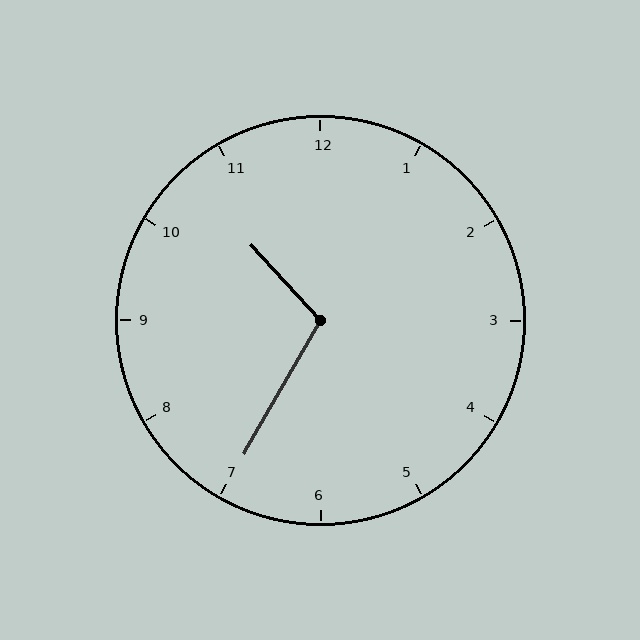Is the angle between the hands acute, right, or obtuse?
It is obtuse.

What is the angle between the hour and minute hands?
Approximately 108 degrees.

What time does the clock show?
10:35.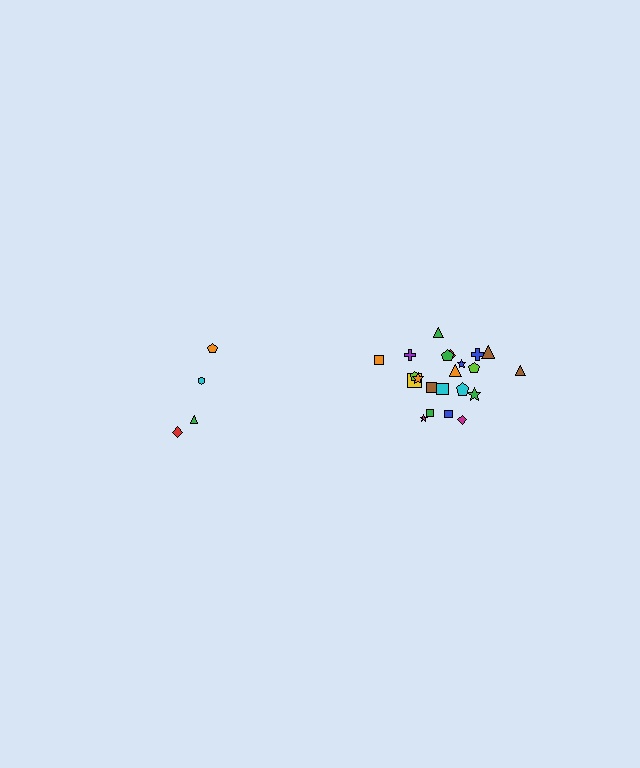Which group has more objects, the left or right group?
The right group.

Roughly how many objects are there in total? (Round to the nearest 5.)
Roughly 25 objects in total.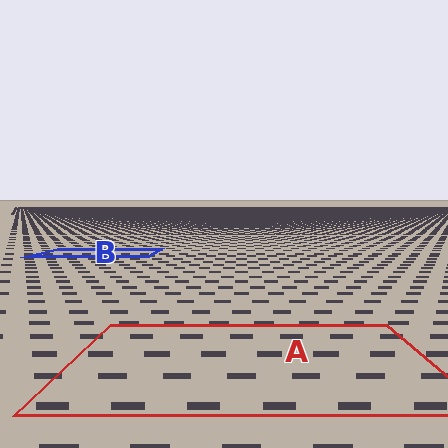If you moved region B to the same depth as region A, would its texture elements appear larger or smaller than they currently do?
They would appear larger. At a closer depth, the same texture elements are projected at a bigger on-screen size.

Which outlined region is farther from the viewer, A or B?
Region B is farther from the viewer — the texture elements inside it appear smaller and more densely packed.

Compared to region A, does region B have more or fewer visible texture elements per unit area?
Region B has more texture elements per unit area — they are packed more densely because it is farther away.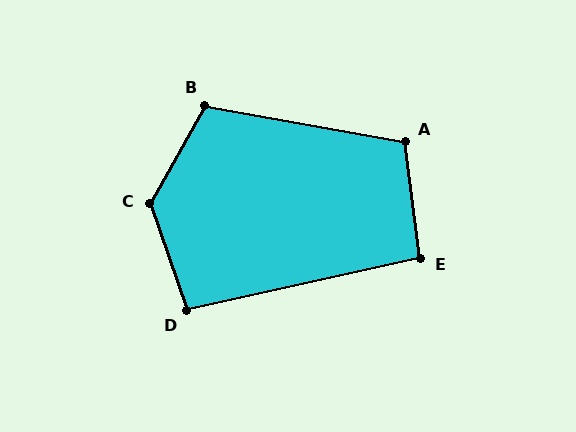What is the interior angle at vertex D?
Approximately 96 degrees (obtuse).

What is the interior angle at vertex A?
Approximately 108 degrees (obtuse).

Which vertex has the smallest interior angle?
E, at approximately 95 degrees.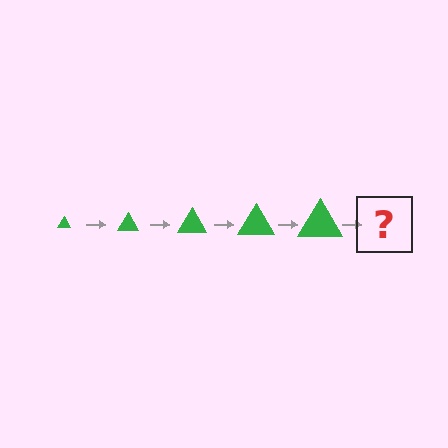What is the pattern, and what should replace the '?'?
The pattern is that the triangle gets progressively larger each step. The '?' should be a green triangle, larger than the previous one.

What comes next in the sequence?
The next element should be a green triangle, larger than the previous one.